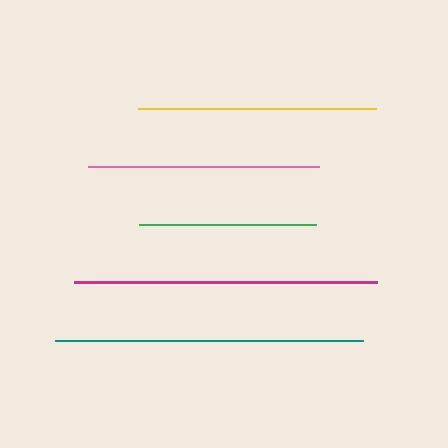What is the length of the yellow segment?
The yellow segment is approximately 238 pixels long.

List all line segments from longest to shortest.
From longest to shortest: teal, magenta, yellow, pink, green.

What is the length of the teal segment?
The teal segment is approximately 308 pixels long.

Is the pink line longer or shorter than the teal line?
The teal line is longer than the pink line.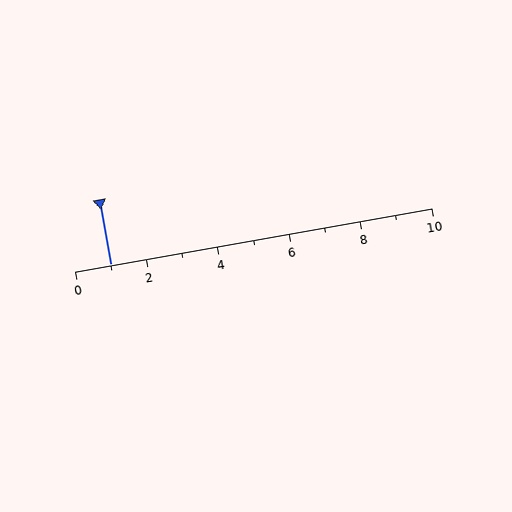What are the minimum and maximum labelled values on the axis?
The axis runs from 0 to 10.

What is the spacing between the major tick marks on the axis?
The major ticks are spaced 2 apart.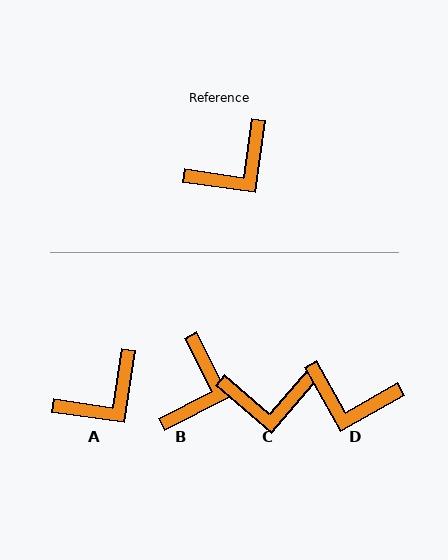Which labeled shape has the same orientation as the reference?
A.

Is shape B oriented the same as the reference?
No, it is off by about 35 degrees.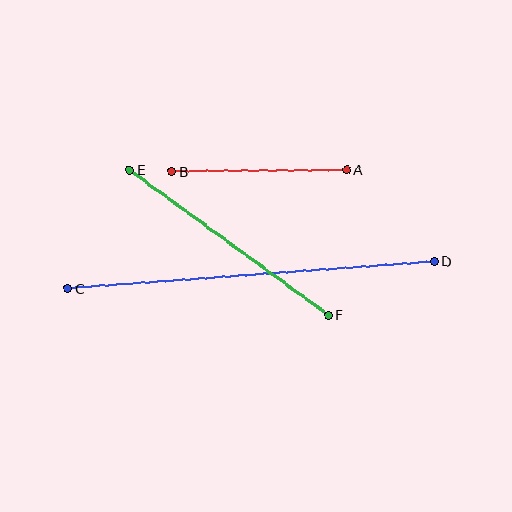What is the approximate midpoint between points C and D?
The midpoint is at approximately (251, 275) pixels.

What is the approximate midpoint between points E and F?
The midpoint is at approximately (229, 243) pixels.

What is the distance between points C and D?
The distance is approximately 367 pixels.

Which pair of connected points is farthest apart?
Points C and D are farthest apart.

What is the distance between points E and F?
The distance is approximately 246 pixels.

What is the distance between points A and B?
The distance is approximately 175 pixels.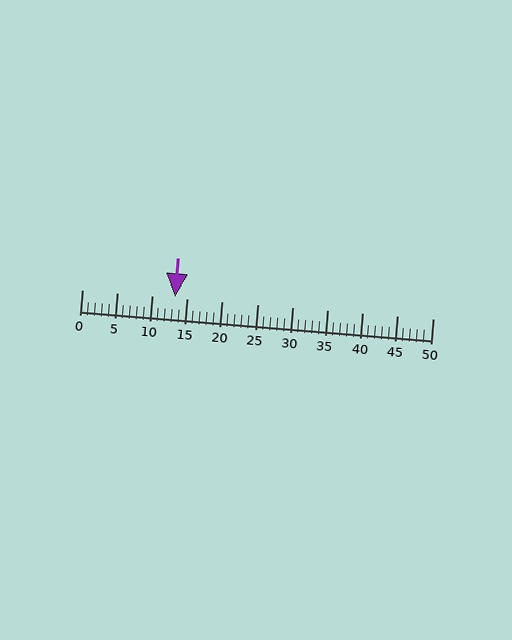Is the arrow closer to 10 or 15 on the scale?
The arrow is closer to 15.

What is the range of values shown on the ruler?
The ruler shows values from 0 to 50.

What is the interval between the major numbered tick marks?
The major tick marks are spaced 5 units apart.